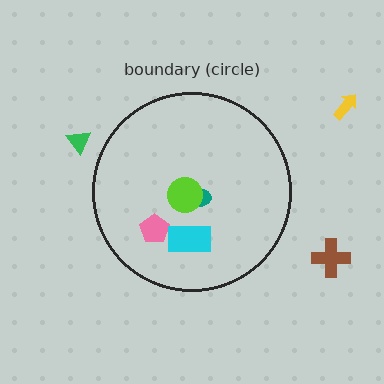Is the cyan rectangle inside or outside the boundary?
Inside.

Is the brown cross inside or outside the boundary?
Outside.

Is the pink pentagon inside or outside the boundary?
Inside.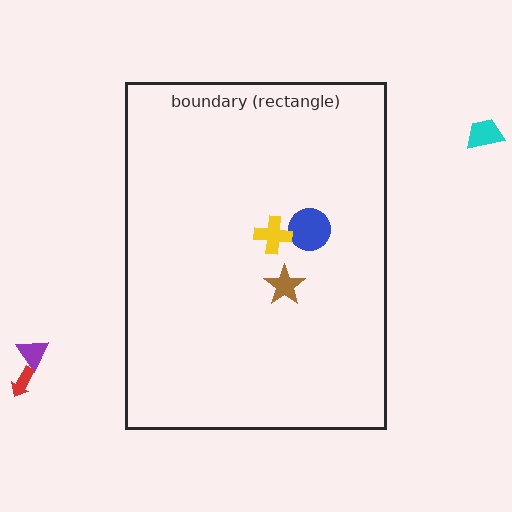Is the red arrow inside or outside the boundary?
Outside.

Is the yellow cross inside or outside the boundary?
Inside.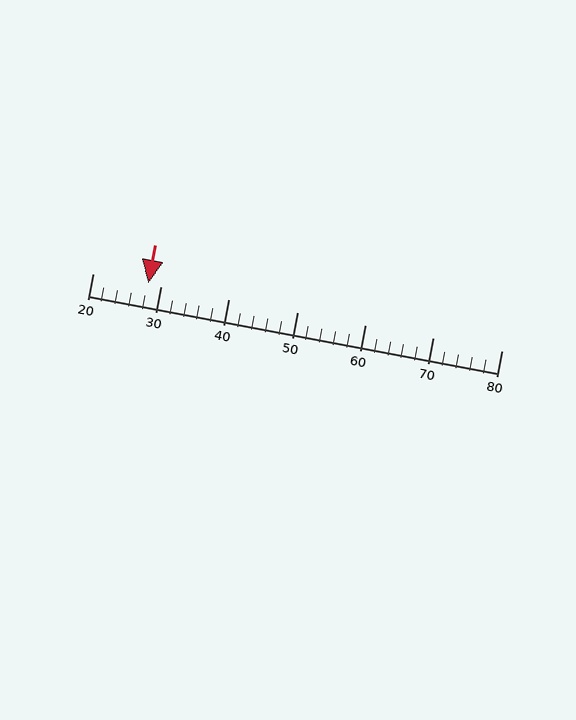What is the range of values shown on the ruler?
The ruler shows values from 20 to 80.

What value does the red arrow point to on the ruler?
The red arrow points to approximately 28.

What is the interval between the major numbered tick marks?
The major tick marks are spaced 10 units apart.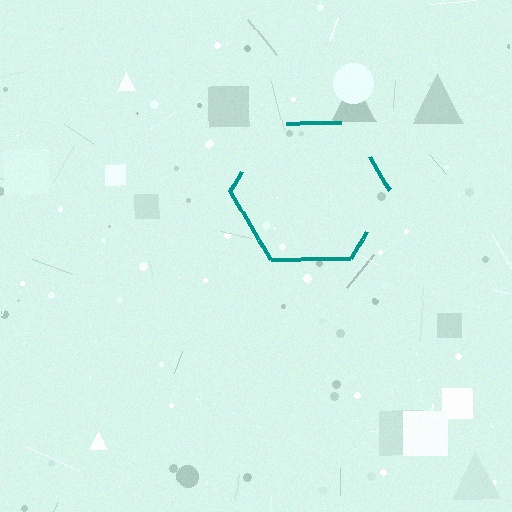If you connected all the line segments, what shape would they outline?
They would outline a hexagon.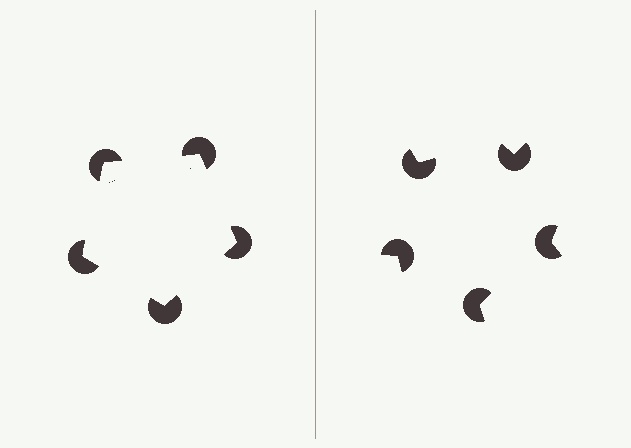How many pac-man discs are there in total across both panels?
10 — 5 on each side.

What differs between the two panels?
The pac-man discs are positioned identically on both sides; only the wedge orientations differ. On the left they align to a pentagon; on the right they are misaligned.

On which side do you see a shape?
An illusory pentagon appears on the left side. On the right side the wedge cuts are rotated, so no coherent shape forms.